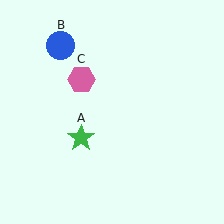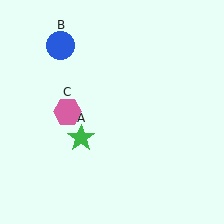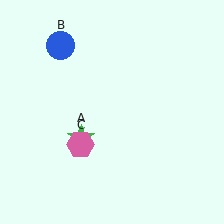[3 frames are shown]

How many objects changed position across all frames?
1 object changed position: pink hexagon (object C).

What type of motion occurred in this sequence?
The pink hexagon (object C) rotated counterclockwise around the center of the scene.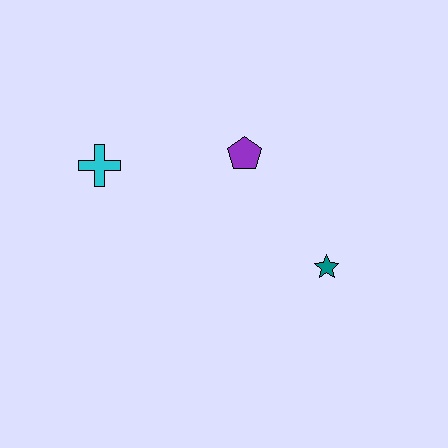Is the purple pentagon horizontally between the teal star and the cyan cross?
Yes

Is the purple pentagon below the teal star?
No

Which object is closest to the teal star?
The purple pentagon is closest to the teal star.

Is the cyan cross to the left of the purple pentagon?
Yes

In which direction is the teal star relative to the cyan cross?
The teal star is to the right of the cyan cross.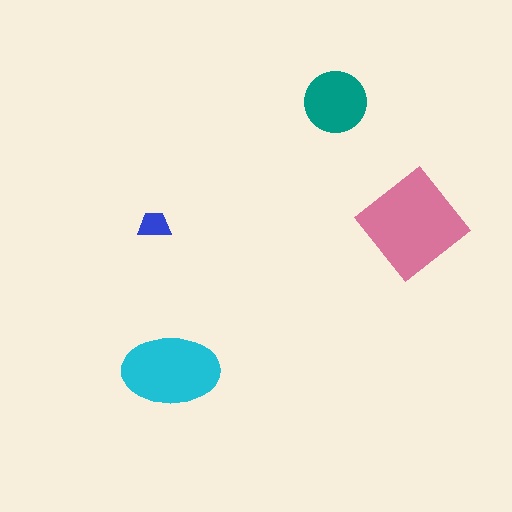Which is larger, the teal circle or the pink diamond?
The pink diamond.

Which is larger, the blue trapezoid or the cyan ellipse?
The cyan ellipse.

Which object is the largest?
The pink diamond.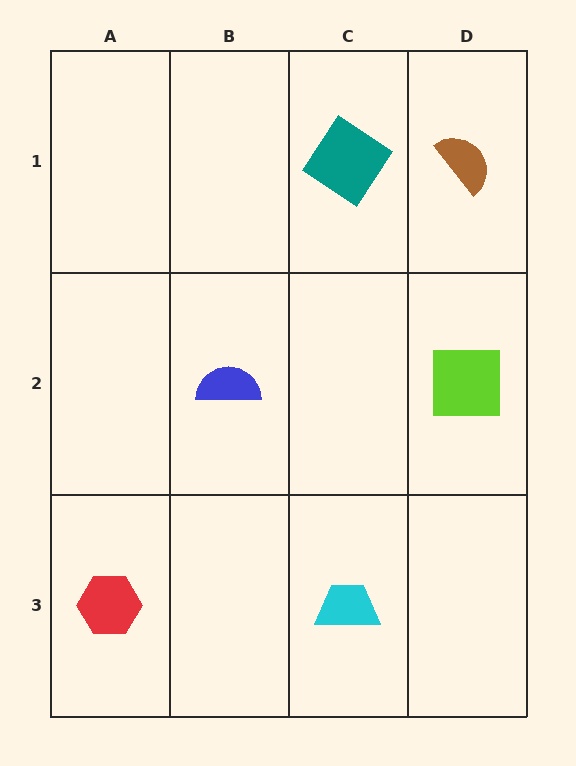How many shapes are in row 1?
2 shapes.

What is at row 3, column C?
A cyan trapezoid.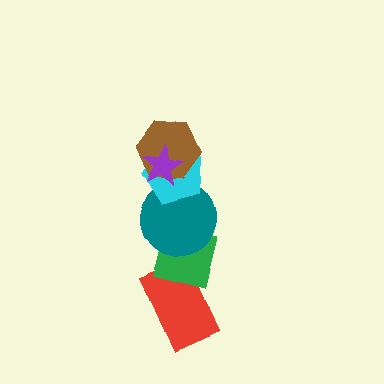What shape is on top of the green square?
The teal circle is on top of the green square.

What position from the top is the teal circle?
The teal circle is 4th from the top.